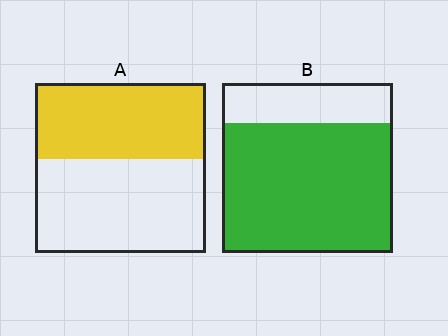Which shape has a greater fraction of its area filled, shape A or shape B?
Shape B.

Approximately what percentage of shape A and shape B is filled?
A is approximately 45% and B is approximately 75%.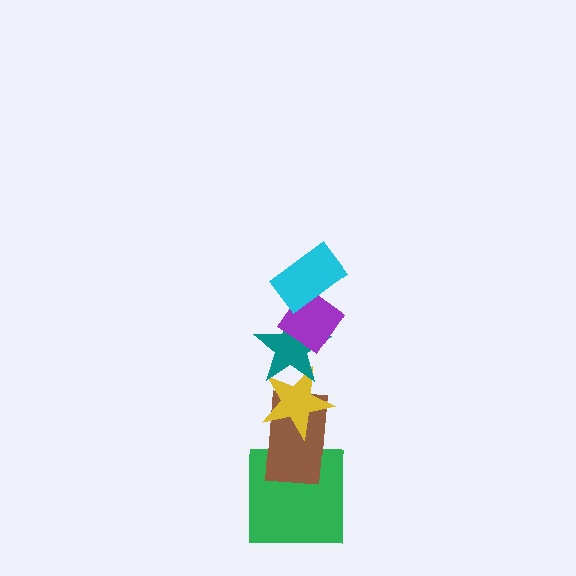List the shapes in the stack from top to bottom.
From top to bottom: the cyan rectangle, the purple diamond, the teal star, the yellow star, the brown rectangle, the green square.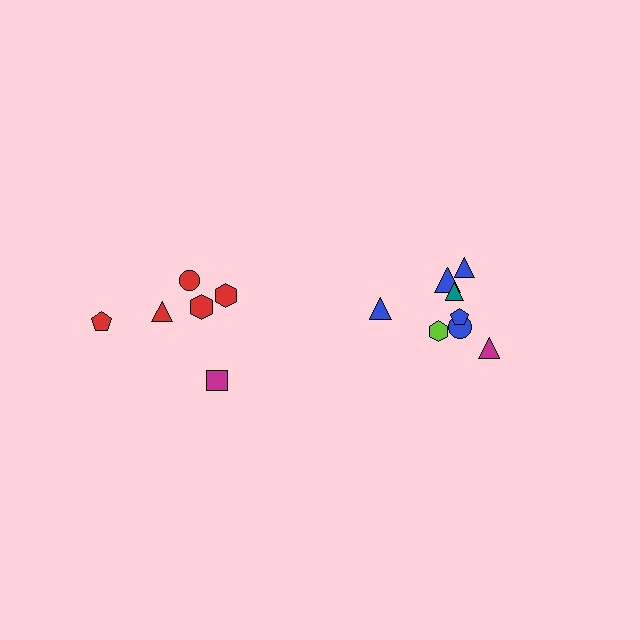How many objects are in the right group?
There are 8 objects.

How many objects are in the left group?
There are 6 objects.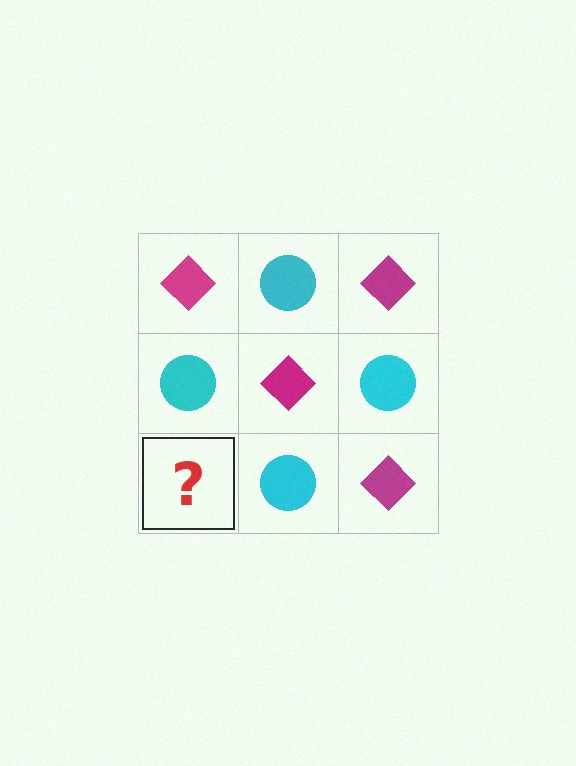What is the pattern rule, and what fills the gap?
The rule is that it alternates magenta diamond and cyan circle in a checkerboard pattern. The gap should be filled with a magenta diamond.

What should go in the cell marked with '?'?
The missing cell should contain a magenta diamond.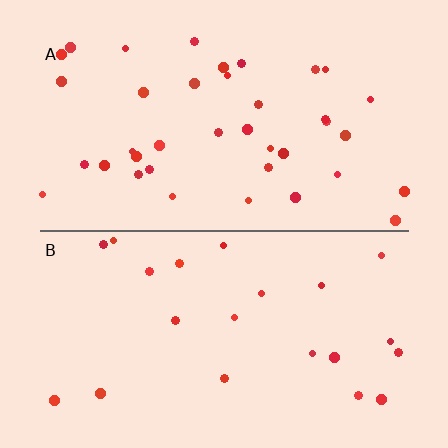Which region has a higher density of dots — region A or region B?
A (the top).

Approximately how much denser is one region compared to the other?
Approximately 1.8× — region A over region B.